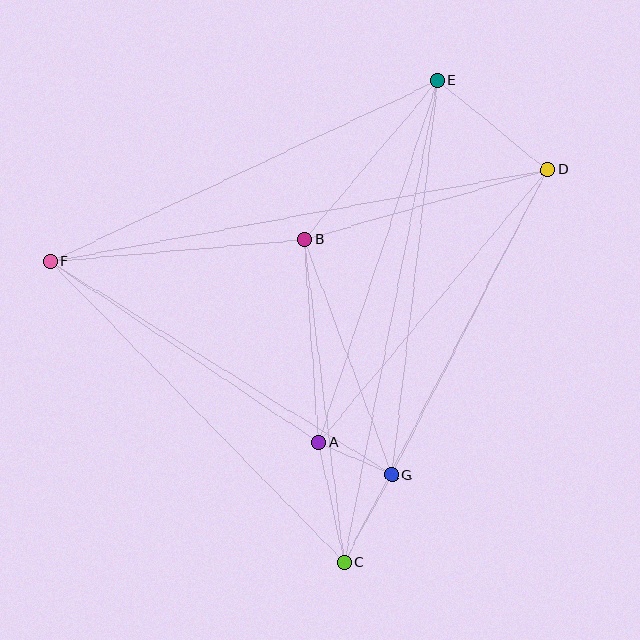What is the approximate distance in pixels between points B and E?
The distance between B and E is approximately 208 pixels.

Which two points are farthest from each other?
Points D and F are farthest from each other.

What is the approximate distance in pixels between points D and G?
The distance between D and G is approximately 342 pixels.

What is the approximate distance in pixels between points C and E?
The distance between C and E is approximately 491 pixels.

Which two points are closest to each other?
Points A and G are closest to each other.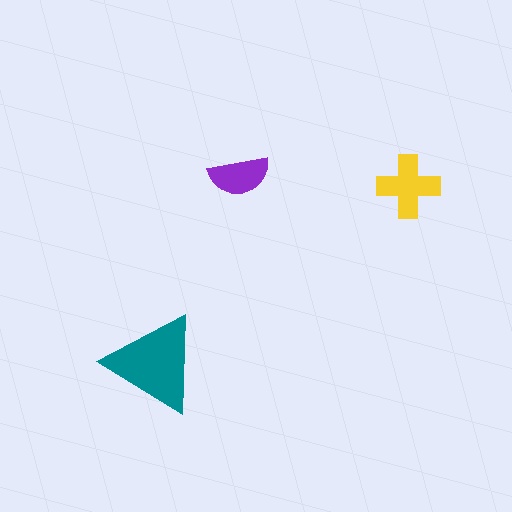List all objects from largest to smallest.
The teal triangle, the yellow cross, the purple semicircle.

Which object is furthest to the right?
The yellow cross is rightmost.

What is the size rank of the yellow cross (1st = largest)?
2nd.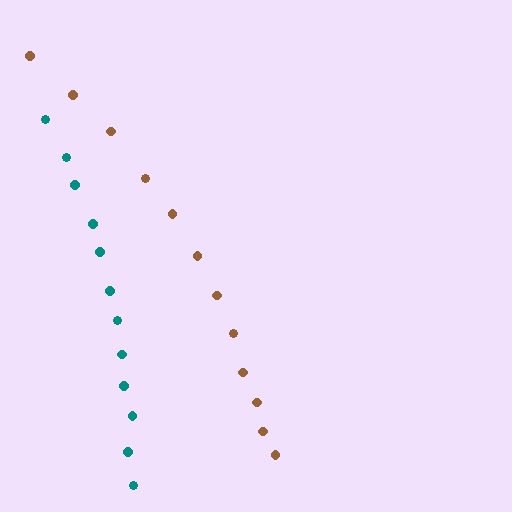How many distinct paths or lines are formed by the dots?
There are 2 distinct paths.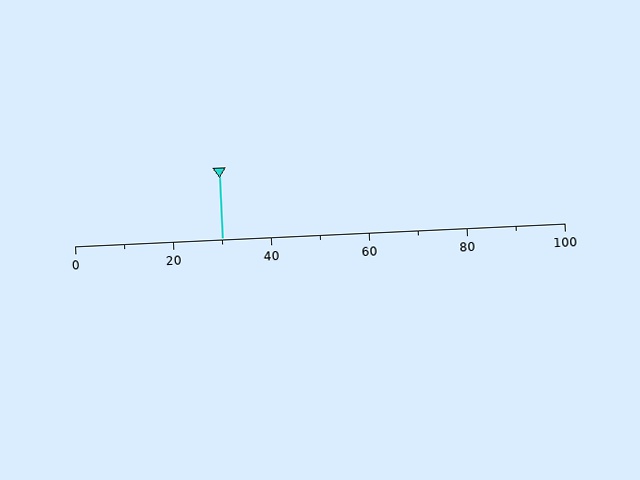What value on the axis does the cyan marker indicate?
The marker indicates approximately 30.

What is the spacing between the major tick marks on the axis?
The major ticks are spaced 20 apart.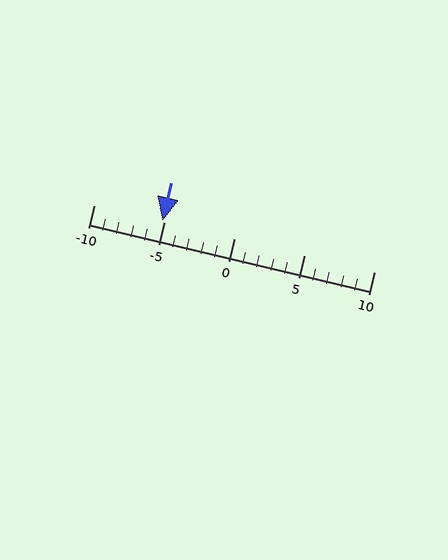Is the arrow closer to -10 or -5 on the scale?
The arrow is closer to -5.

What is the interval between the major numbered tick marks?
The major tick marks are spaced 5 units apart.